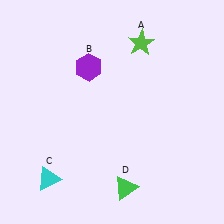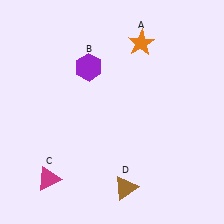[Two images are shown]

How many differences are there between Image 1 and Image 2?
There are 3 differences between the two images.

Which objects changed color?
A changed from lime to orange. C changed from cyan to magenta. D changed from green to brown.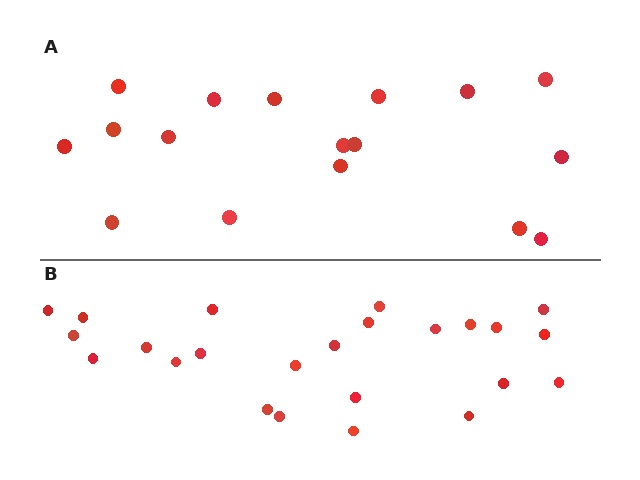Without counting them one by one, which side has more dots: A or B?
Region B (the bottom region) has more dots.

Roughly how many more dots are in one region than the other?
Region B has roughly 8 or so more dots than region A.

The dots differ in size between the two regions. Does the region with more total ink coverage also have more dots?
No. Region A has more total ink coverage because its dots are larger, but region B actually contains more individual dots. Total area can be misleading — the number of items is what matters here.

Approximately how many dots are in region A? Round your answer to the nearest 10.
About 20 dots. (The exact count is 17, which rounds to 20.)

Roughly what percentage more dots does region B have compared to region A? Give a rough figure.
About 40% more.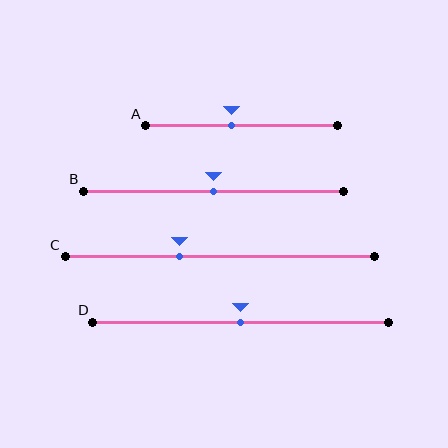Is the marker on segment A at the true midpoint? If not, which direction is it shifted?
No, the marker on segment A is shifted to the left by about 5% of the segment length.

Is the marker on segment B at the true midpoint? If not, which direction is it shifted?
Yes, the marker on segment B is at the true midpoint.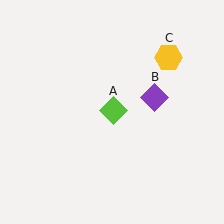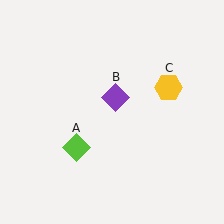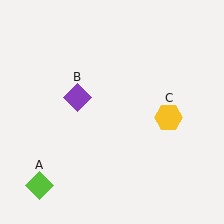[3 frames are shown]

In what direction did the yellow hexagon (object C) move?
The yellow hexagon (object C) moved down.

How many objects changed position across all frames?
3 objects changed position: lime diamond (object A), purple diamond (object B), yellow hexagon (object C).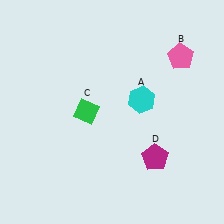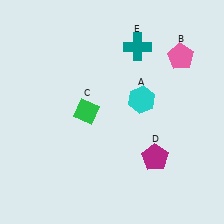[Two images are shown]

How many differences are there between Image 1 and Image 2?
There is 1 difference between the two images.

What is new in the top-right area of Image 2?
A teal cross (E) was added in the top-right area of Image 2.